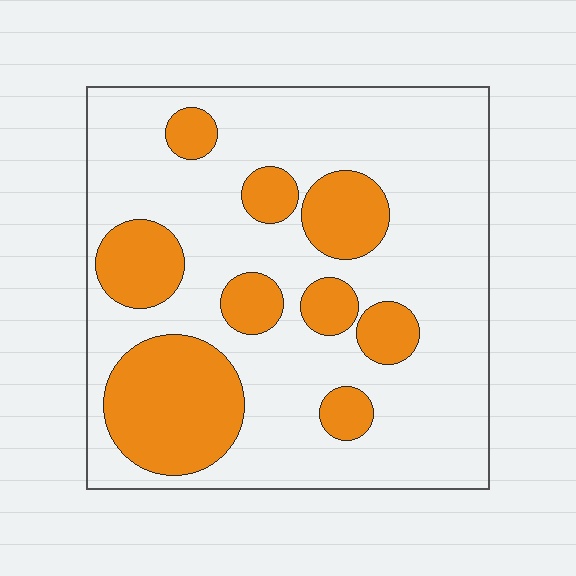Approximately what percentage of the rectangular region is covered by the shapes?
Approximately 25%.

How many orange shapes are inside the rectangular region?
9.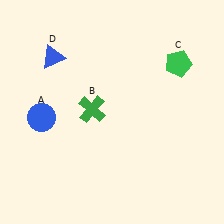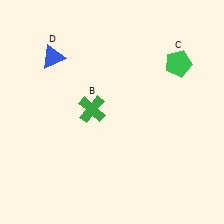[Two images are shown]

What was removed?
The blue circle (A) was removed in Image 2.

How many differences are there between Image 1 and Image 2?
There is 1 difference between the two images.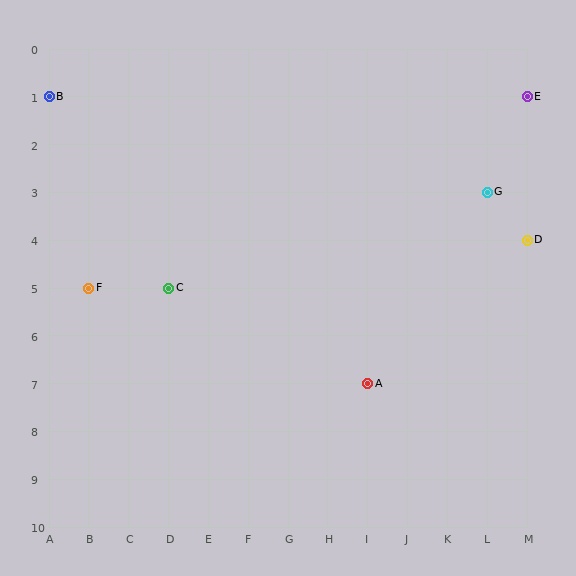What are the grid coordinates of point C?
Point C is at grid coordinates (D, 5).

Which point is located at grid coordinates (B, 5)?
Point F is at (B, 5).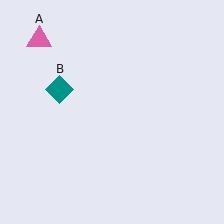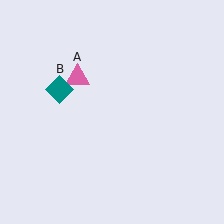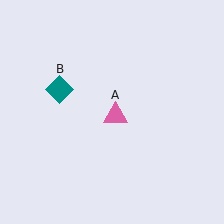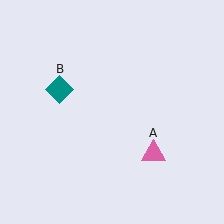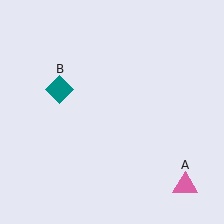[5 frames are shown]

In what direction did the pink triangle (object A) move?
The pink triangle (object A) moved down and to the right.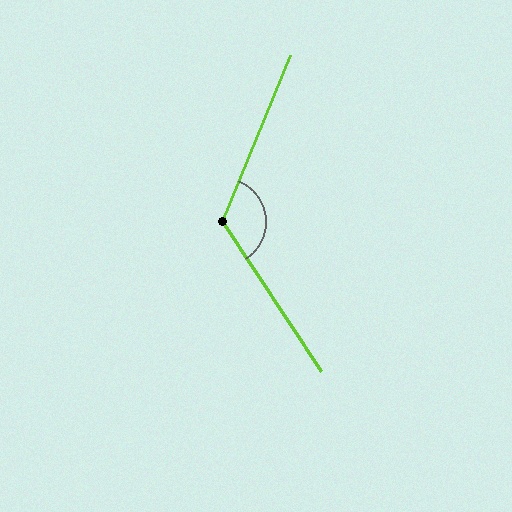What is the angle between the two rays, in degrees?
Approximately 124 degrees.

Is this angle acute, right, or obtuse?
It is obtuse.